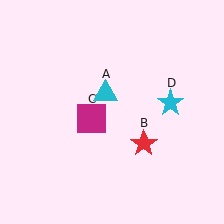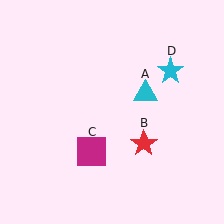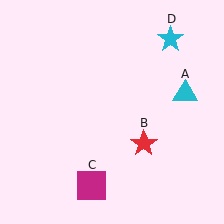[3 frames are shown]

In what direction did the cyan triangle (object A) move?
The cyan triangle (object A) moved right.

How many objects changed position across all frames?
3 objects changed position: cyan triangle (object A), magenta square (object C), cyan star (object D).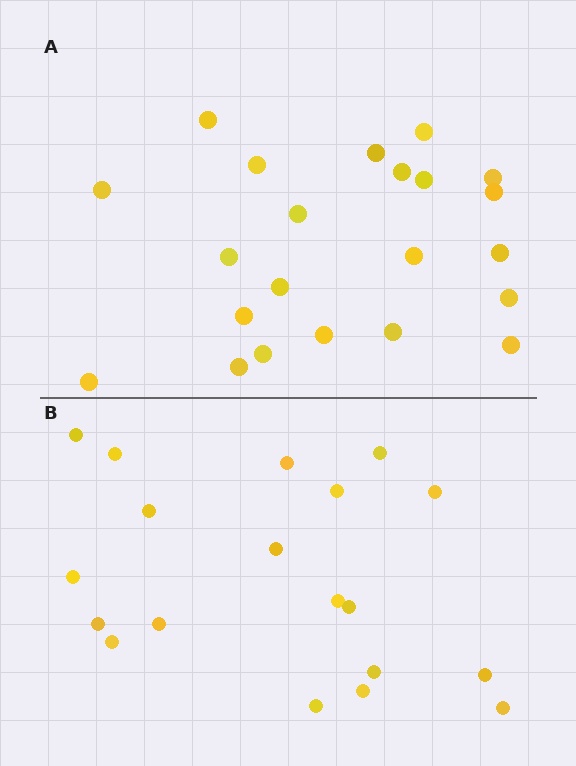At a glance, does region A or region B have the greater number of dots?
Region A (the top region) has more dots.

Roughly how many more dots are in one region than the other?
Region A has just a few more — roughly 2 or 3 more dots than region B.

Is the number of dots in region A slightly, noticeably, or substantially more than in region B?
Region A has only slightly more — the two regions are fairly close. The ratio is roughly 1.2 to 1.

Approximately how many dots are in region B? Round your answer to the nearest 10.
About 20 dots. (The exact count is 19, which rounds to 20.)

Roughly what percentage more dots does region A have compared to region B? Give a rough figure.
About 15% more.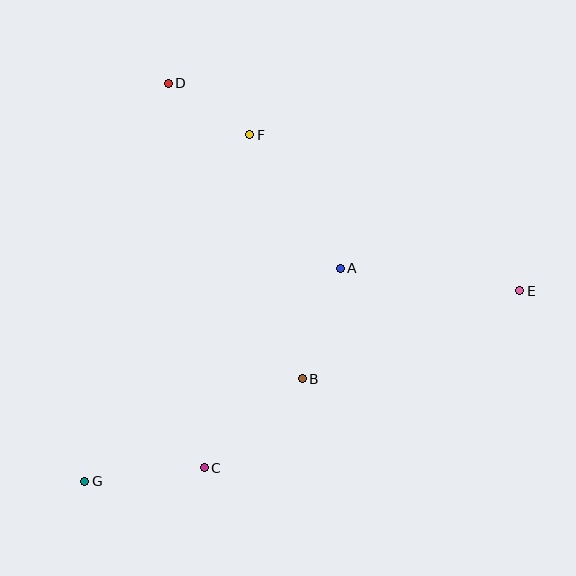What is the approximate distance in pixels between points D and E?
The distance between D and E is approximately 408 pixels.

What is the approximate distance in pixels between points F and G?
The distance between F and G is approximately 384 pixels.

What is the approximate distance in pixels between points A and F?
The distance between A and F is approximately 161 pixels.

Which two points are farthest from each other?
Points E and G are farthest from each other.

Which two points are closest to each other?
Points D and F are closest to each other.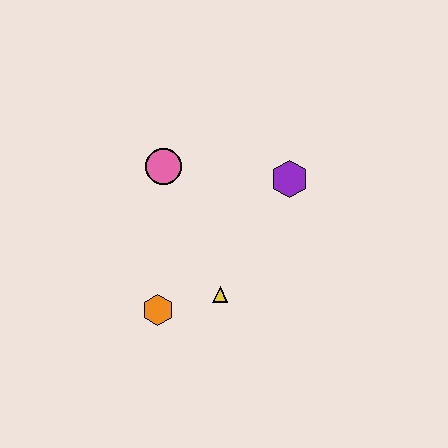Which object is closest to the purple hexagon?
The pink circle is closest to the purple hexagon.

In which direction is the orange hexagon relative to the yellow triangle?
The orange hexagon is to the left of the yellow triangle.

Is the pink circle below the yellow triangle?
No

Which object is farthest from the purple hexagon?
The orange hexagon is farthest from the purple hexagon.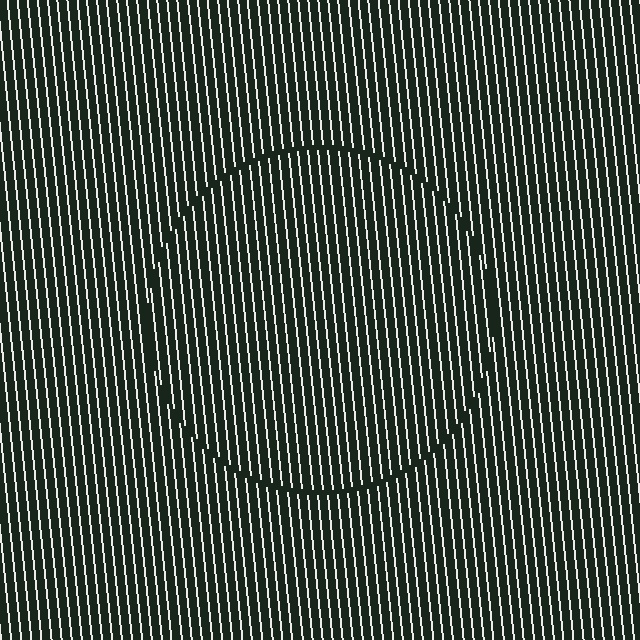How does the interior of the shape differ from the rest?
The interior of the shape contains the same grating, shifted by half a period — the contour is defined by the phase discontinuity where line-ends from the inner and outer gratings abut.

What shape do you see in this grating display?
An illusory circle. The interior of the shape contains the same grating, shifted by half a period — the contour is defined by the phase discontinuity where line-ends from the inner and outer gratings abut.